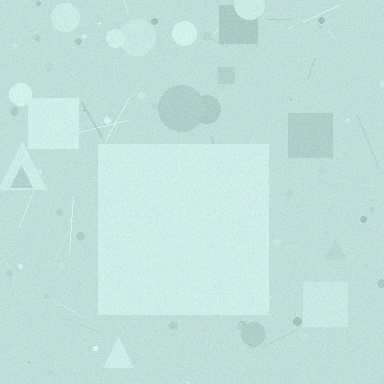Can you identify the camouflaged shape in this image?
The camouflaged shape is a square.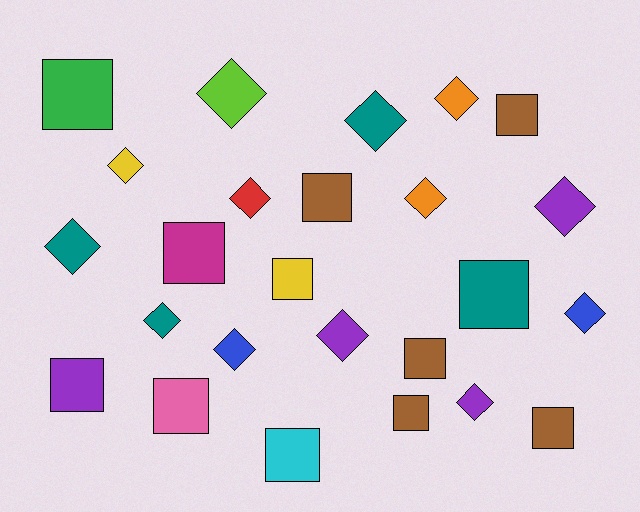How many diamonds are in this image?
There are 13 diamonds.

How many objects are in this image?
There are 25 objects.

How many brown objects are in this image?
There are 5 brown objects.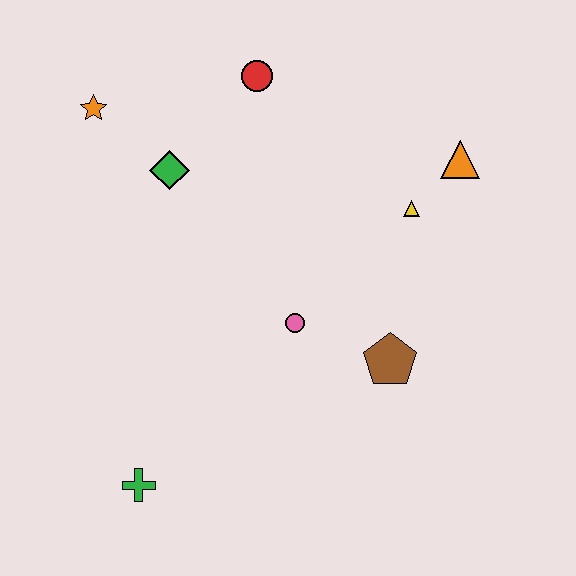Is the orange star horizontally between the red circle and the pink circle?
No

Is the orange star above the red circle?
No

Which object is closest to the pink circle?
The brown pentagon is closest to the pink circle.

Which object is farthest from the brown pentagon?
The orange star is farthest from the brown pentagon.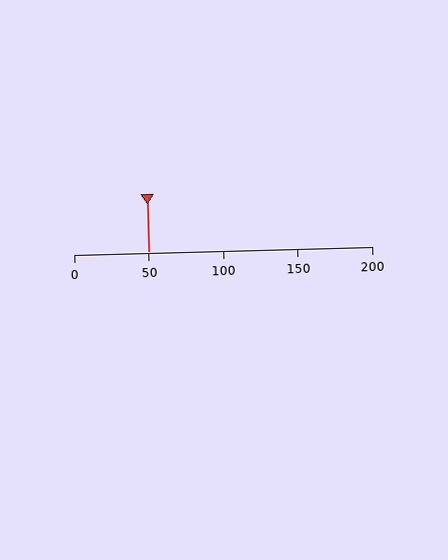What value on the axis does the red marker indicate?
The marker indicates approximately 50.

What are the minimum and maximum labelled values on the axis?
The axis runs from 0 to 200.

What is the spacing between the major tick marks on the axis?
The major ticks are spaced 50 apart.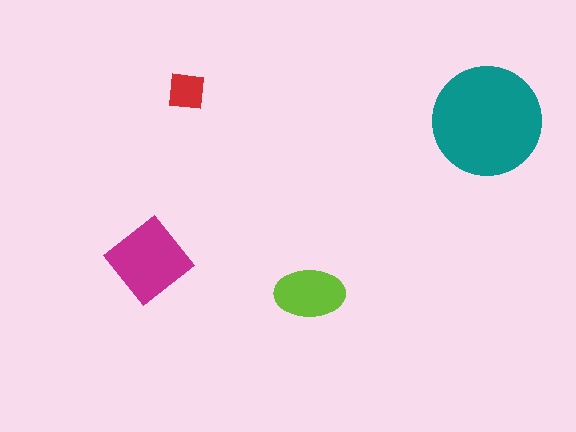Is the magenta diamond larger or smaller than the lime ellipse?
Larger.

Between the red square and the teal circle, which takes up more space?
The teal circle.